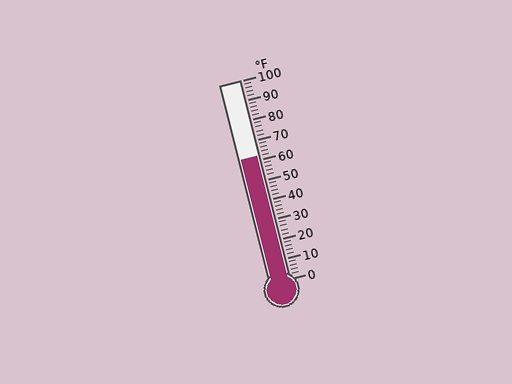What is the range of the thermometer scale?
The thermometer scale ranges from 0°F to 100°F.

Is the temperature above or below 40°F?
The temperature is above 40°F.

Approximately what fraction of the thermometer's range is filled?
The thermometer is filled to approximately 60% of its range.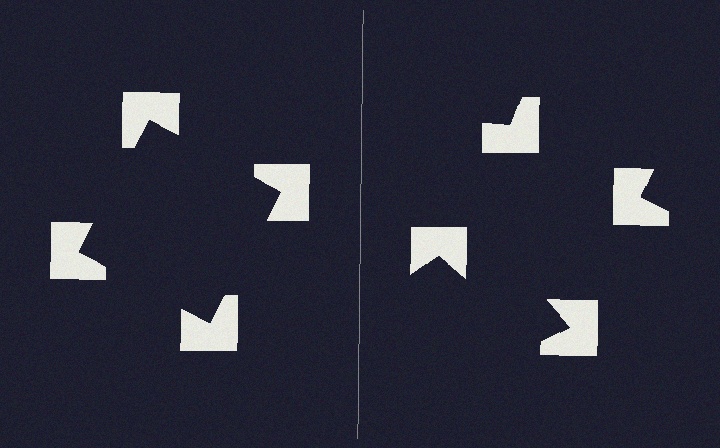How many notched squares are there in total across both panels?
8 — 4 on each side.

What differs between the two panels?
The notched squares are positioned identically on both sides; only the wedge orientations differ. On the left they align to a square; on the right they are misaligned.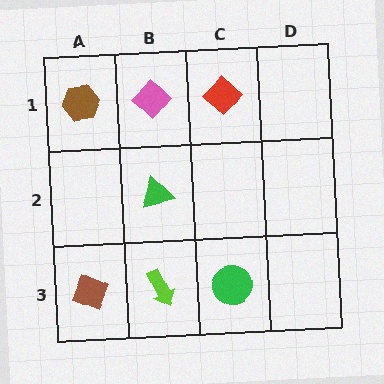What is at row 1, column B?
A pink diamond.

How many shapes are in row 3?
3 shapes.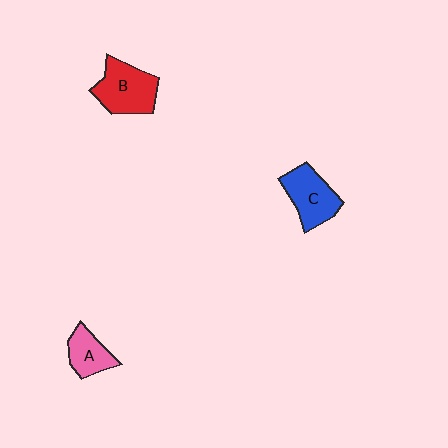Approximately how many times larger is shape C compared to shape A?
Approximately 1.5 times.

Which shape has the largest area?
Shape B (red).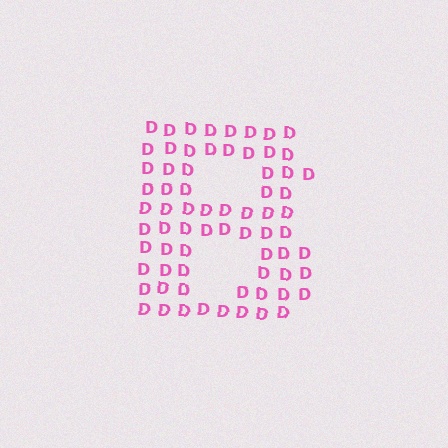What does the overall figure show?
The overall figure shows the letter B.